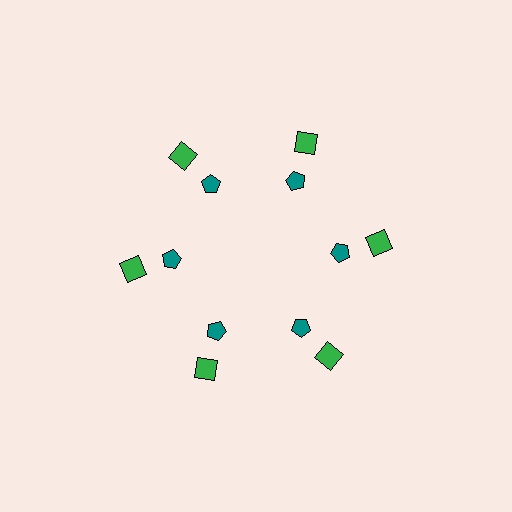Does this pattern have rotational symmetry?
Yes, this pattern has 6-fold rotational symmetry. It looks the same after rotating 60 degrees around the center.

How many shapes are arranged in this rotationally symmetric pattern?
There are 12 shapes, arranged in 6 groups of 2.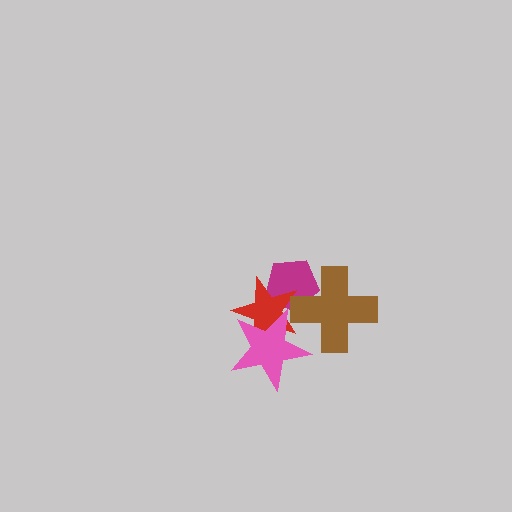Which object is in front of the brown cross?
The pink star is in front of the brown cross.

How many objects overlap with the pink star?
2 objects overlap with the pink star.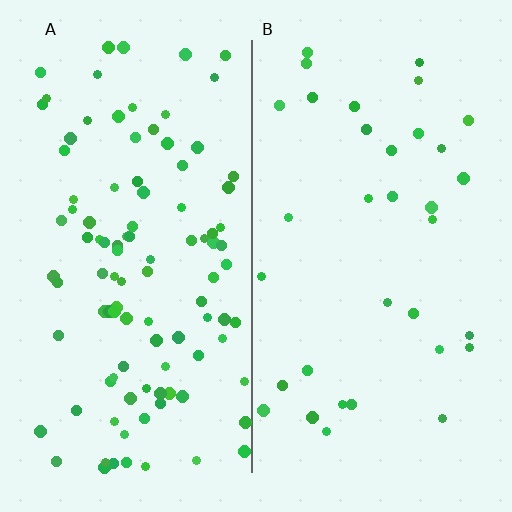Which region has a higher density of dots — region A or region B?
A (the left).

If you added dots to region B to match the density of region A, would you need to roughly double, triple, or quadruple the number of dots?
Approximately triple.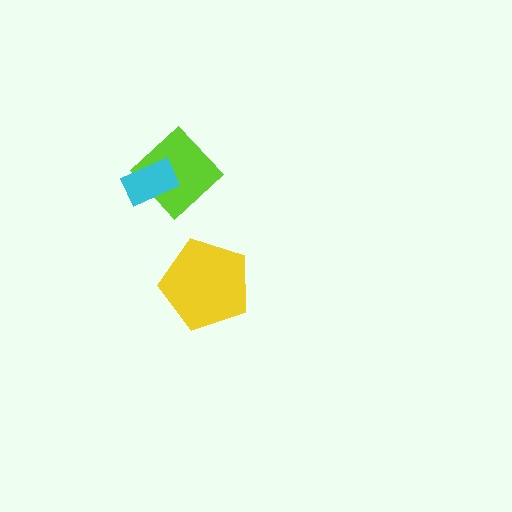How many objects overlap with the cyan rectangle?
1 object overlaps with the cyan rectangle.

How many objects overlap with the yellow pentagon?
0 objects overlap with the yellow pentagon.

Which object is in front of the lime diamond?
The cyan rectangle is in front of the lime diamond.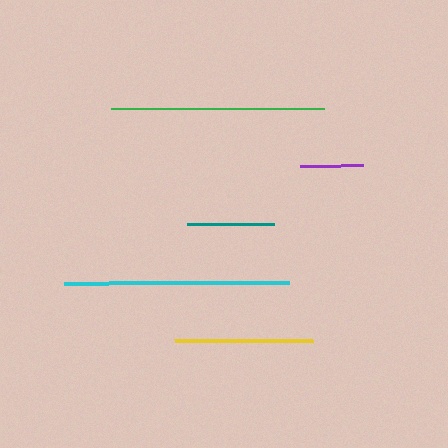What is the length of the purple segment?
The purple segment is approximately 63 pixels long.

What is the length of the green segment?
The green segment is approximately 213 pixels long.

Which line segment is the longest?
The cyan line is the longest at approximately 225 pixels.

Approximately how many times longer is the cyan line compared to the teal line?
The cyan line is approximately 2.6 times the length of the teal line.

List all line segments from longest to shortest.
From longest to shortest: cyan, green, yellow, teal, purple.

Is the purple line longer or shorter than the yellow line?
The yellow line is longer than the purple line.